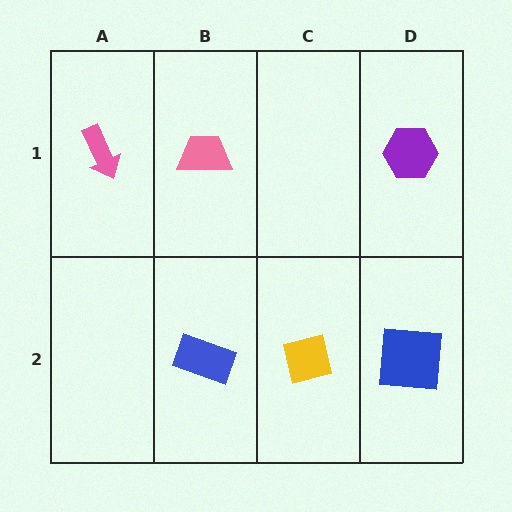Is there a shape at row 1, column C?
No, that cell is empty.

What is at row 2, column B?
A blue rectangle.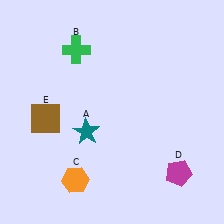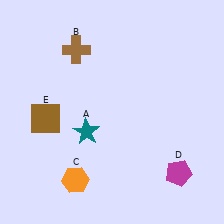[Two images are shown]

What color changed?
The cross (B) changed from green in Image 1 to brown in Image 2.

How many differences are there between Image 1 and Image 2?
There is 1 difference between the two images.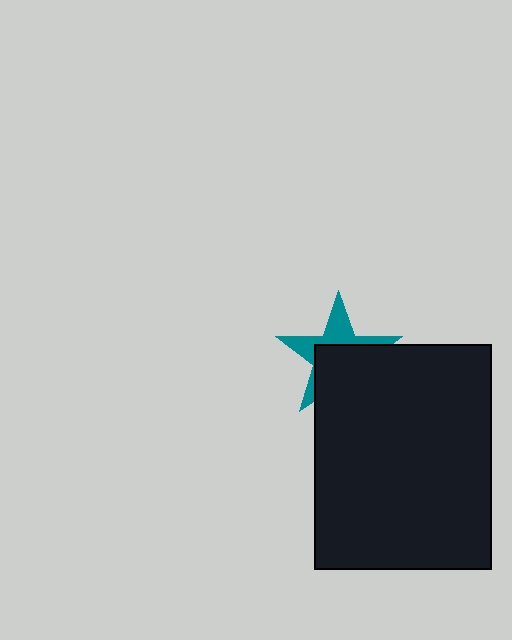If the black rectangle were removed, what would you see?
You would see the complete teal star.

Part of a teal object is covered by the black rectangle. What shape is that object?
It is a star.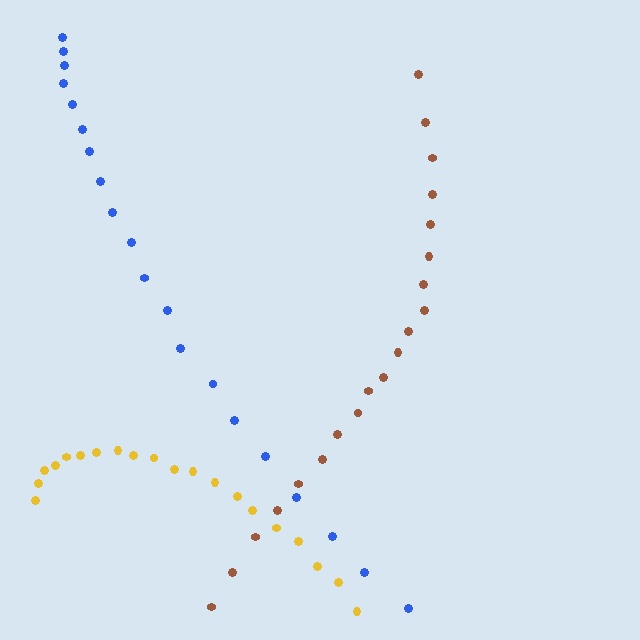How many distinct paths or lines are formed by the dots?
There are 3 distinct paths.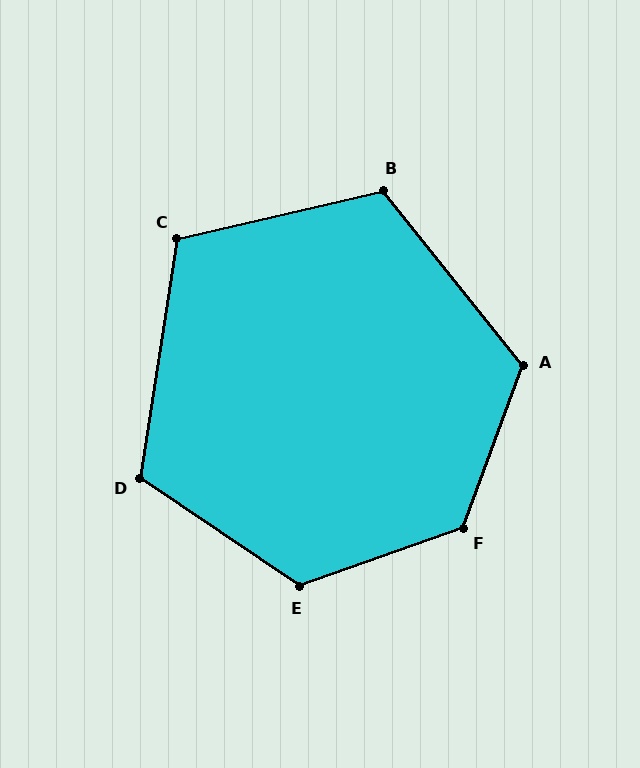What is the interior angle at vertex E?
Approximately 126 degrees (obtuse).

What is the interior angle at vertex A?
Approximately 122 degrees (obtuse).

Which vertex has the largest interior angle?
F, at approximately 129 degrees.